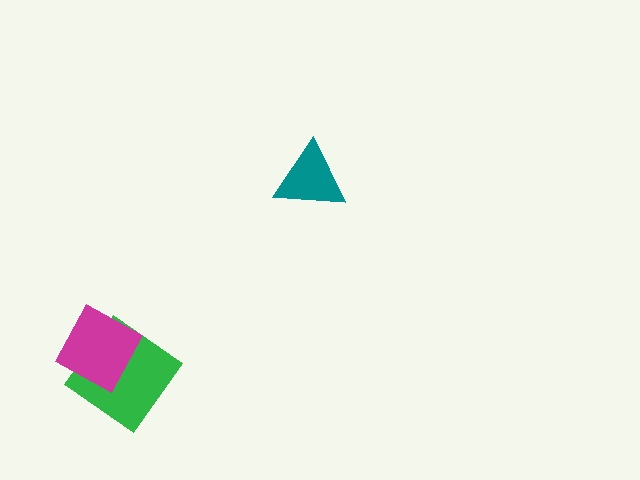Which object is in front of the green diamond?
The magenta square is in front of the green diamond.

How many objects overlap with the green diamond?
1 object overlaps with the green diamond.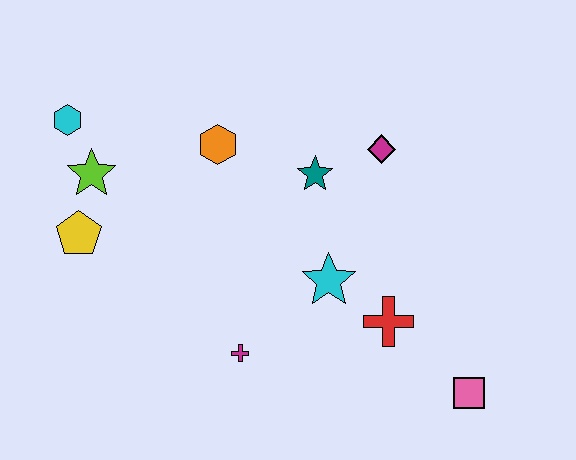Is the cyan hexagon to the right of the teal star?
No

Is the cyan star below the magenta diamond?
Yes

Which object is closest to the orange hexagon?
The teal star is closest to the orange hexagon.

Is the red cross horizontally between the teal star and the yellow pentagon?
No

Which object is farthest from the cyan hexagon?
The pink square is farthest from the cyan hexagon.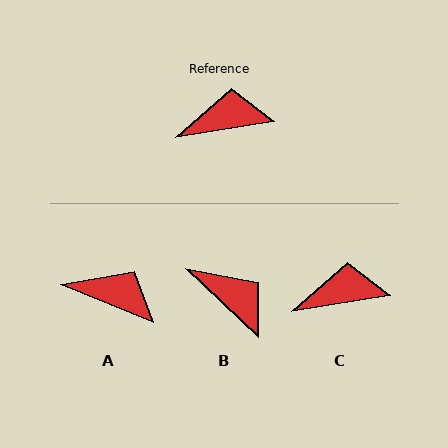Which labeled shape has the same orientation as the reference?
C.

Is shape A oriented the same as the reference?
No, it is off by about 31 degrees.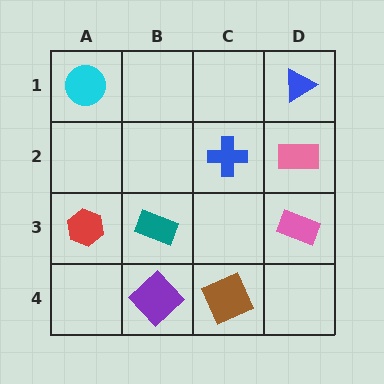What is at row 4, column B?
A purple diamond.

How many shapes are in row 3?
3 shapes.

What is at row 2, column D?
A pink rectangle.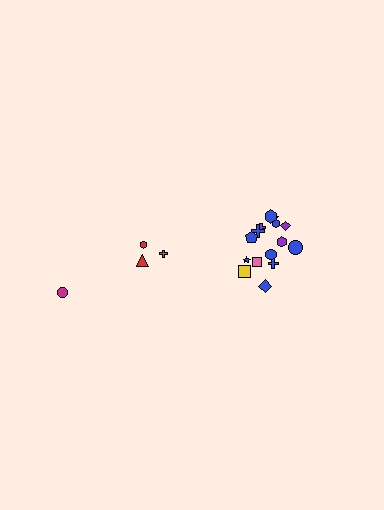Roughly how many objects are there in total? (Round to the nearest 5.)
Roughly 20 objects in total.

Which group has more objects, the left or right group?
The right group.